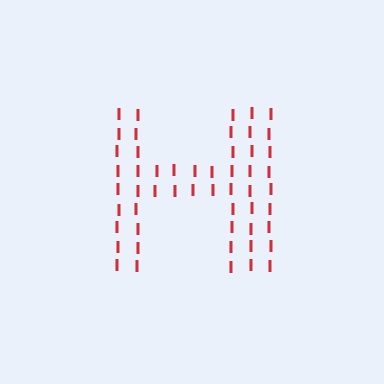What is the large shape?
The large shape is the letter H.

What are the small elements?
The small elements are letter I's.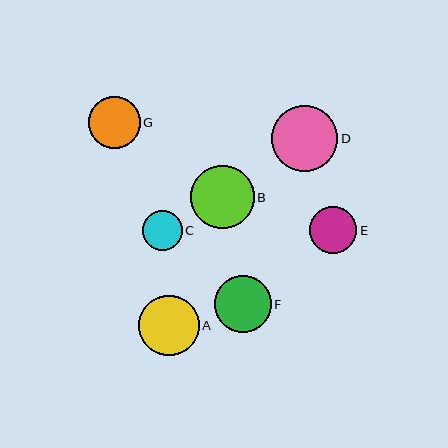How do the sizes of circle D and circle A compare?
Circle D and circle A are approximately the same size.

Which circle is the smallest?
Circle C is the smallest with a size of approximately 39 pixels.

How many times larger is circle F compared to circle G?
Circle F is approximately 1.1 times the size of circle G.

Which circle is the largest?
Circle D is the largest with a size of approximately 66 pixels.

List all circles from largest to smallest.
From largest to smallest: D, B, A, F, G, E, C.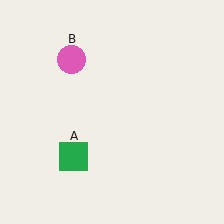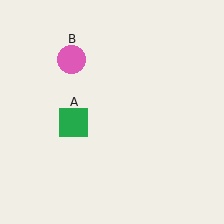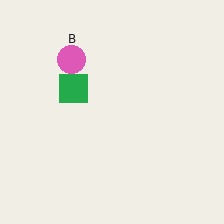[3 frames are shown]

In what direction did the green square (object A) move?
The green square (object A) moved up.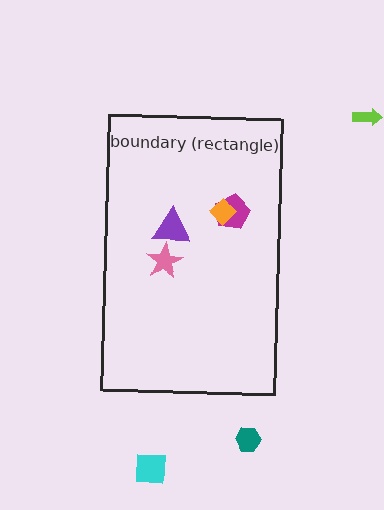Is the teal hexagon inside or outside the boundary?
Outside.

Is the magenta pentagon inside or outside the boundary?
Inside.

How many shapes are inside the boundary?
4 inside, 3 outside.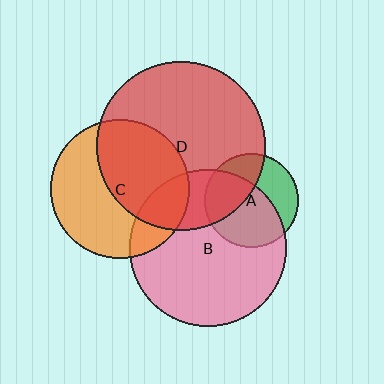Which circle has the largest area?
Circle D (red).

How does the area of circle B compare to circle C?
Approximately 1.3 times.